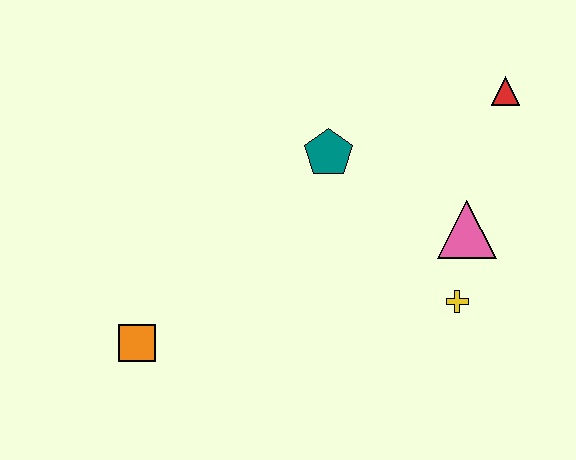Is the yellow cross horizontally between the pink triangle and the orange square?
Yes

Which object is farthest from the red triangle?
The orange square is farthest from the red triangle.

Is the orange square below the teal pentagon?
Yes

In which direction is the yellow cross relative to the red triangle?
The yellow cross is below the red triangle.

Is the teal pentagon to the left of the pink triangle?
Yes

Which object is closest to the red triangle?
The pink triangle is closest to the red triangle.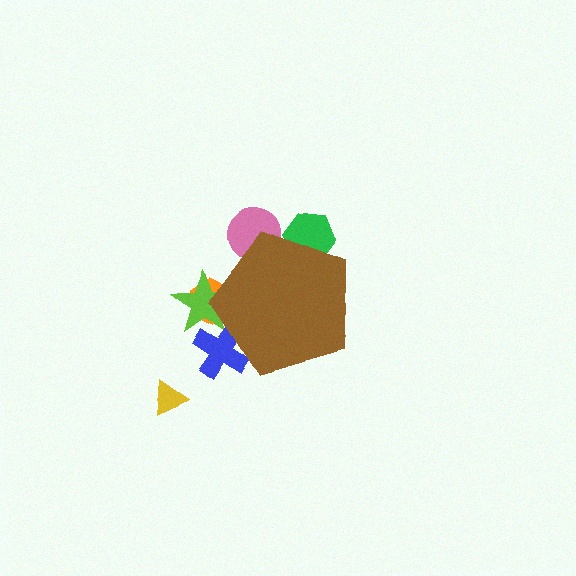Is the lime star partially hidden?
Yes, the lime star is partially hidden behind the brown pentagon.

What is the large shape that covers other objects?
A brown pentagon.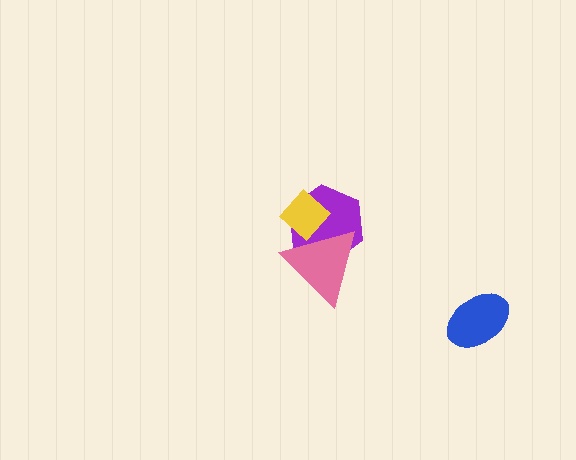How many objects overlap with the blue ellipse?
0 objects overlap with the blue ellipse.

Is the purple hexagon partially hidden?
Yes, it is partially covered by another shape.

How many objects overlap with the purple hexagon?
2 objects overlap with the purple hexagon.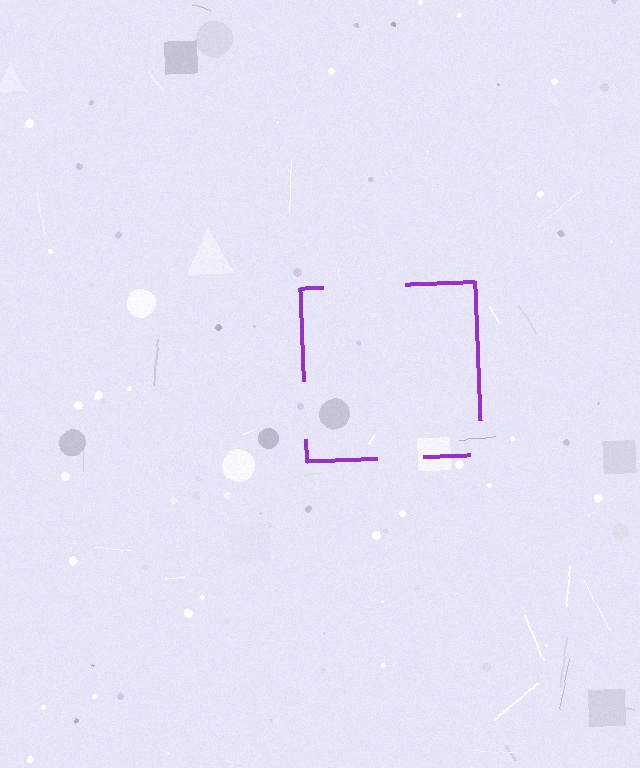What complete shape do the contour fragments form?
The contour fragments form a square.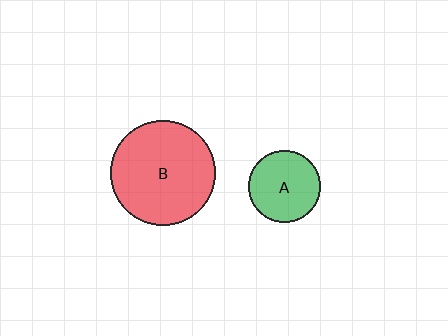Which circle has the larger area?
Circle B (red).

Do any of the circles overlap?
No, none of the circles overlap.